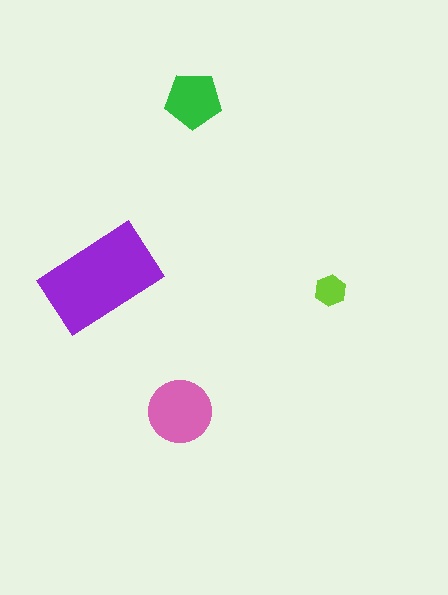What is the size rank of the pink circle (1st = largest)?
2nd.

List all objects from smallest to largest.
The lime hexagon, the green pentagon, the pink circle, the purple rectangle.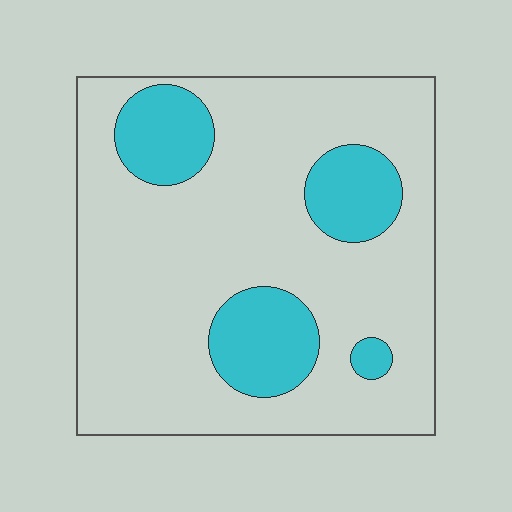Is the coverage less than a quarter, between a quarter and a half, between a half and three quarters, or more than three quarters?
Less than a quarter.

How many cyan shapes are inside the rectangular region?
4.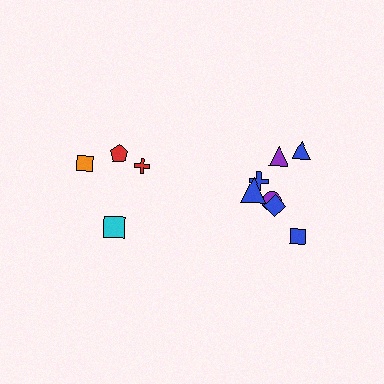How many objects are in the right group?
There are 7 objects.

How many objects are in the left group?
There are 4 objects.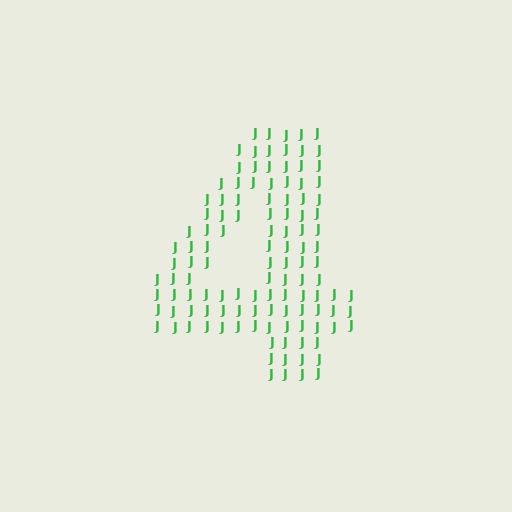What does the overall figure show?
The overall figure shows the digit 4.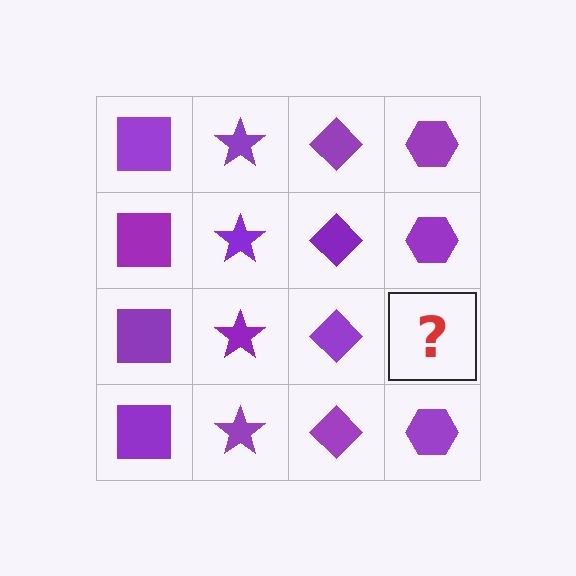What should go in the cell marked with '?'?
The missing cell should contain a purple hexagon.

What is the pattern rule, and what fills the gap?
The rule is that each column has a consistent shape. The gap should be filled with a purple hexagon.